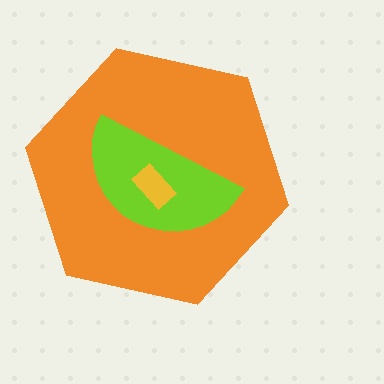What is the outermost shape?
The orange hexagon.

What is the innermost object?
The yellow rectangle.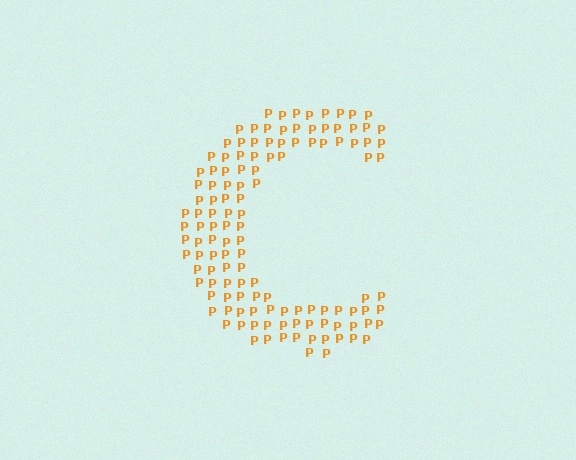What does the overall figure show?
The overall figure shows the letter C.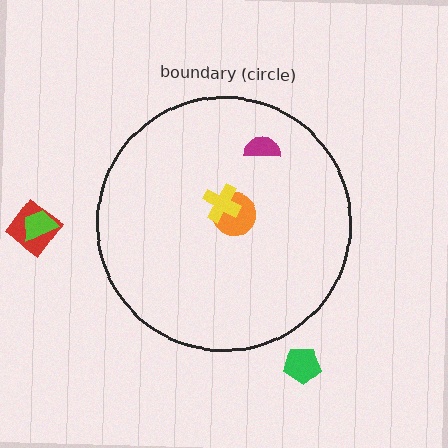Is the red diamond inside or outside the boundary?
Outside.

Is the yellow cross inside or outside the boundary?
Inside.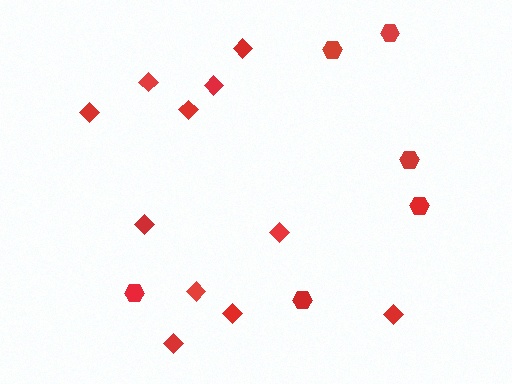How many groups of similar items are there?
There are 2 groups: one group of hexagons (6) and one group of diamonds (11).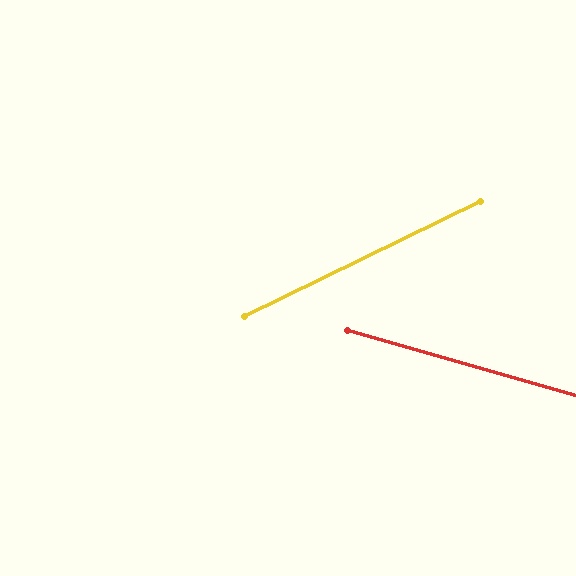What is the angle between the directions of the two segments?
Approximately 42 degrees.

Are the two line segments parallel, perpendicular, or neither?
Neither parallel nor perpendicular — they differ by about 42°.